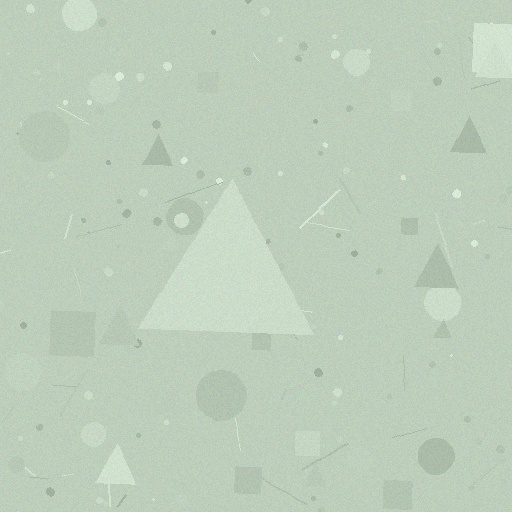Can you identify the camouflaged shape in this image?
The camouflaged shape is a triangle.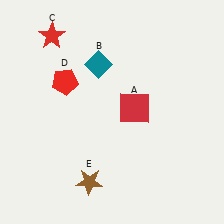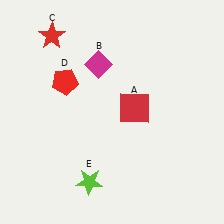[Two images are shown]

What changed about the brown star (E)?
In Image 1, E is brown. In Image 2, it changed to lime.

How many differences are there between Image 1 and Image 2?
There are 2 differences between the two images.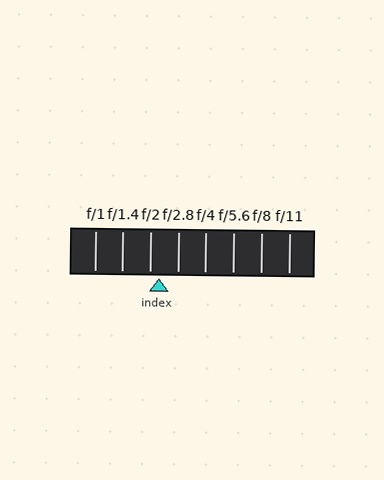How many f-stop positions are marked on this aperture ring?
There are 8 f-stop positions marked.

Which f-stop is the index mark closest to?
The index mark is closest to f/2.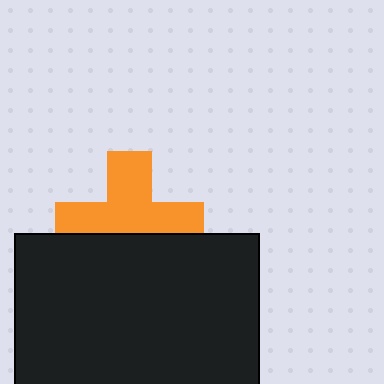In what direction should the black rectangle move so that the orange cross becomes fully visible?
The black rectangle should move down. That is the shortest direction to clear the overlap and leave the orange cross fully visible.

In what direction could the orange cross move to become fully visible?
The orange cross could move up. That would shift it out from behind the black rectangle entirely.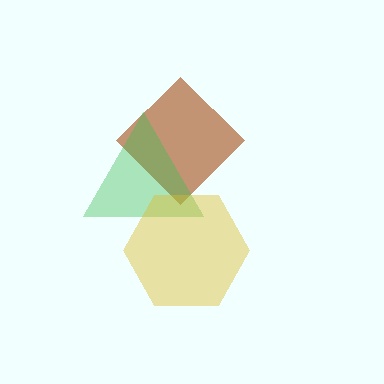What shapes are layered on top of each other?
The layered shapes are: a brown diamond, a green triangle, a yellow hexagon.